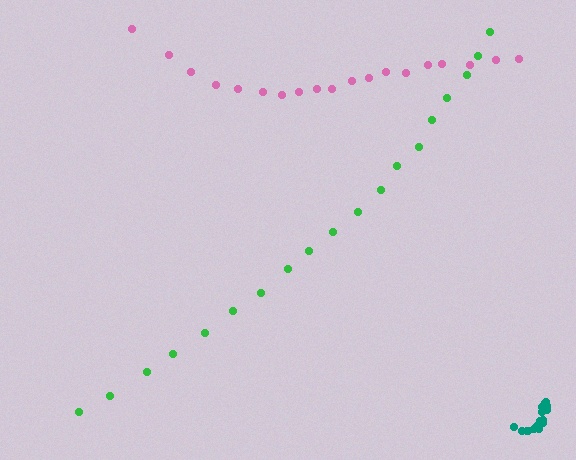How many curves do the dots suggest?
There are 3 distinct paths.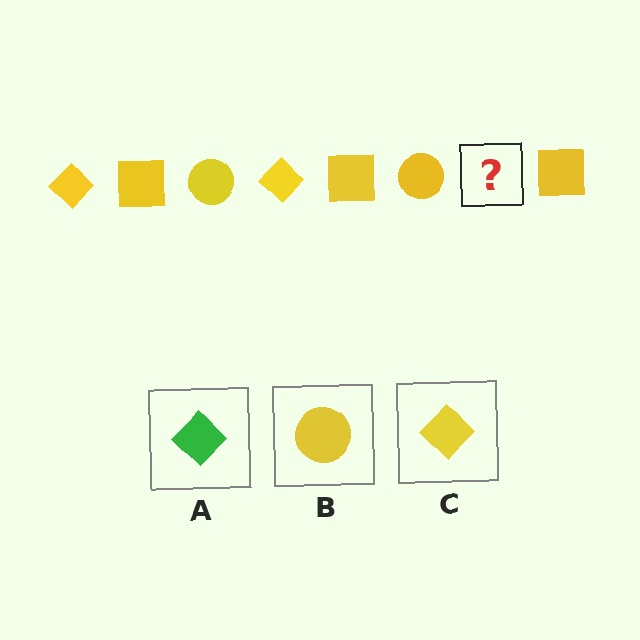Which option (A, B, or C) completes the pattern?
C.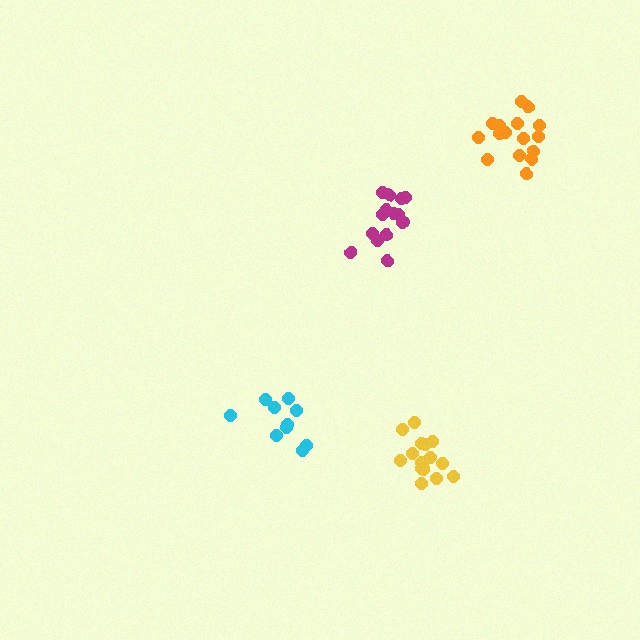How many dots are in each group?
Group 1: 15 dots, Group 2: 16 dots, Group 3: 10 dots, Group 4: 16 dots (57 total).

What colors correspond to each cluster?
The clusters are colored: magenta, orange, cyan, yellow.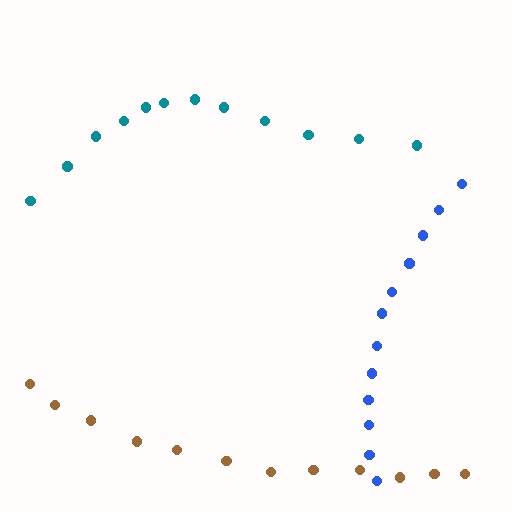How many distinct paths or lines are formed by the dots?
There are 3 distinct paths.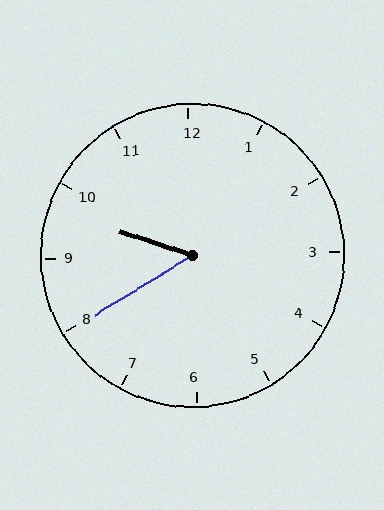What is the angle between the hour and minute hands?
Approximately 50 degrees.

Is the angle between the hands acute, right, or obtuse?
It is acute.